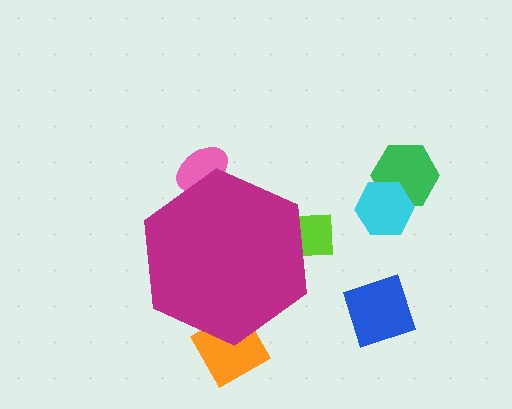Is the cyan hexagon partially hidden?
No, the cyan hexagon is fully visible.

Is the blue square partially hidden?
No, the blue square is fully visible.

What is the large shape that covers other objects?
A magenta hexagon.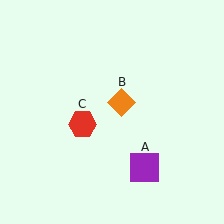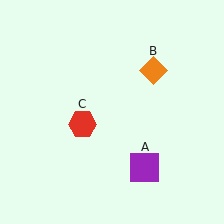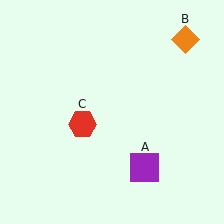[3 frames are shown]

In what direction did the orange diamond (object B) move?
The orange diamond (object B) moved up and to the right.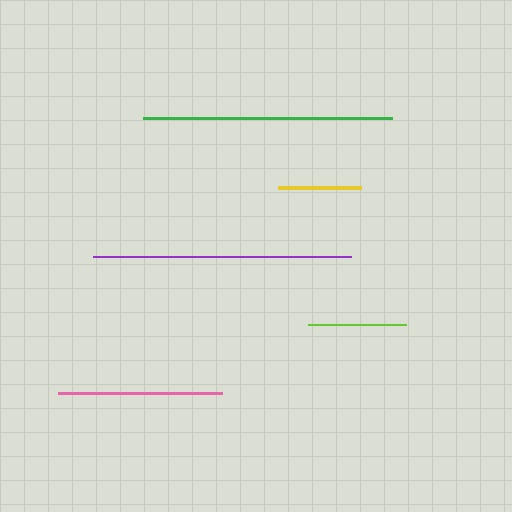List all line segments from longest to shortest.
From longest to shortest: purple, green, pink, lime, yellow.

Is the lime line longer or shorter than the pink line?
The pink line is longer than the lime line.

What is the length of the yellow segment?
The yellow segment is approximately 82 pixels long.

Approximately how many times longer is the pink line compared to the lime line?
The pink line is approximately 1.7 times the length of the lime line.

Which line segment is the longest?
The purple line is the longest at approximately 258 pixels.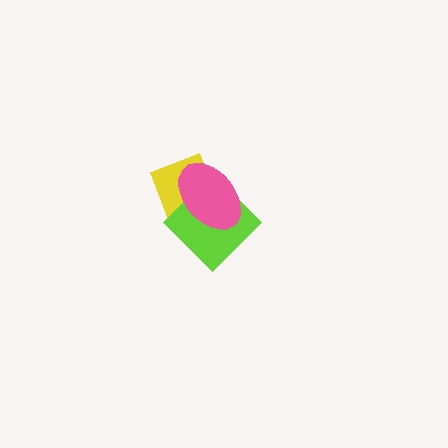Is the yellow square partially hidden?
Yes, it is partially covered by another shape.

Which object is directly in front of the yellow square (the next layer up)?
The lime diamond is directly in front of the yellow square.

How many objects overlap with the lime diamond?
2 objects overlap with the lime diamond.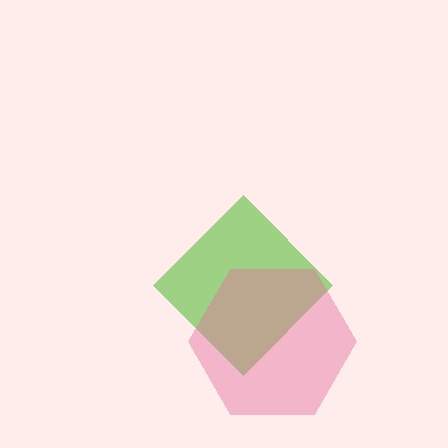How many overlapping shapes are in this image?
There are 2 overlapping shapes in the image.